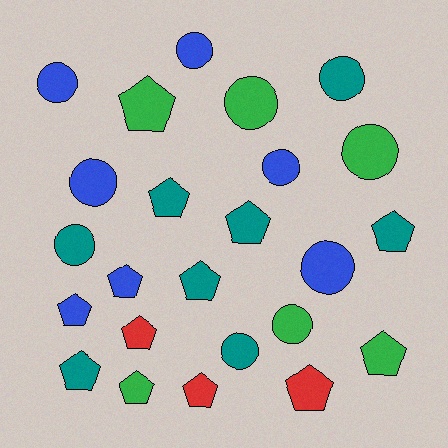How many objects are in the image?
There are 24 objects.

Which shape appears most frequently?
Pentagon, with 13 objects.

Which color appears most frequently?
Teal, with 8 objects.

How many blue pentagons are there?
There are 2 blue pentagons.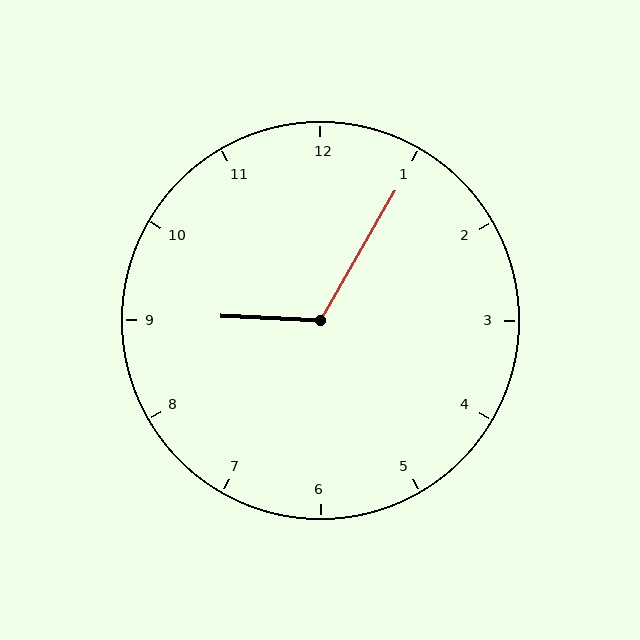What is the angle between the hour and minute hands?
Approximately 118 degrees.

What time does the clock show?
9:05.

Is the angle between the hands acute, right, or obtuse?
It is obtuse.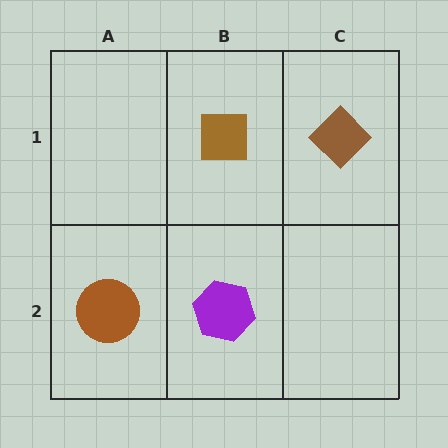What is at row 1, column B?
A brown square.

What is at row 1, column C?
A brown diamond.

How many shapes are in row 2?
2 shapes.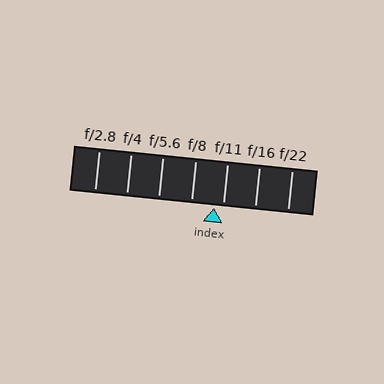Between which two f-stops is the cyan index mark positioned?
The index mark is between f/8 and f/11.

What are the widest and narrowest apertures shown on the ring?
The widest aperture shown is f/2.8 and the narrowest is f/22.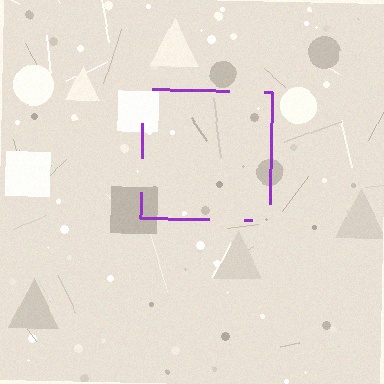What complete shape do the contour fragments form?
The contour fragments form a square.